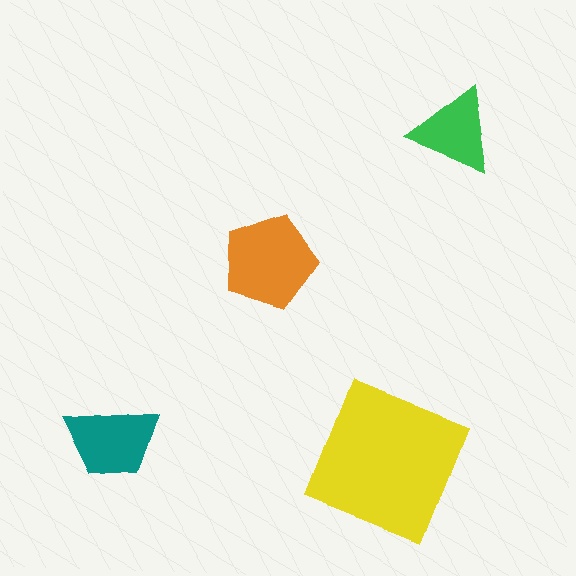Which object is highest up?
The green triangle is topmost.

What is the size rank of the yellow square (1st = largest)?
1st.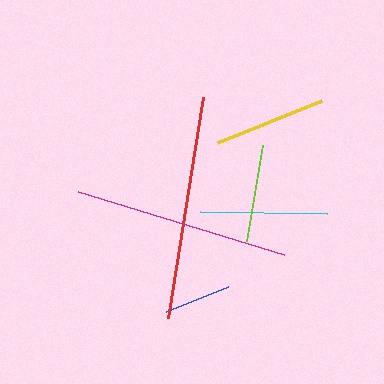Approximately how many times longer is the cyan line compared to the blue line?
The cyan line is approximately 1.9 times the length of the blue line.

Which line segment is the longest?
The red line is the longest at approximately 223 pixels.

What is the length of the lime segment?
The lime segment is approximately 97 pixels long.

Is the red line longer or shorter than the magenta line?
The red line is longer than the magenta line.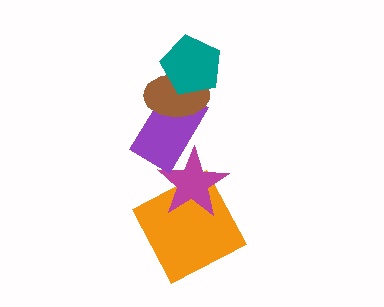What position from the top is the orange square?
The orange square is 5th from the top.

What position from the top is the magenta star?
The magenta star is 4th from the top.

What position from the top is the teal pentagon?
The teal pentagon is 1st from the top.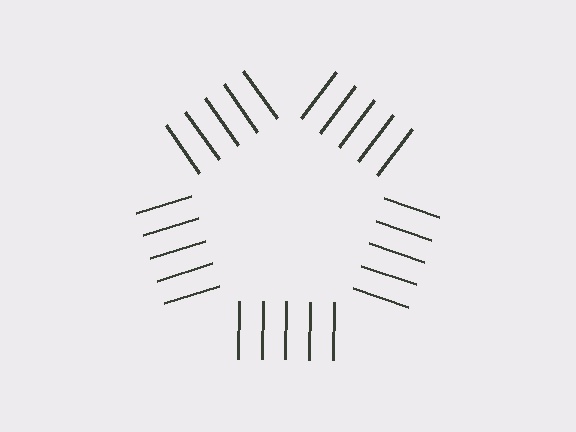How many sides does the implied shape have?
5 sides — the line-ends trace a pentagon.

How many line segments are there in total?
25 — 5 along each of the 5 edges.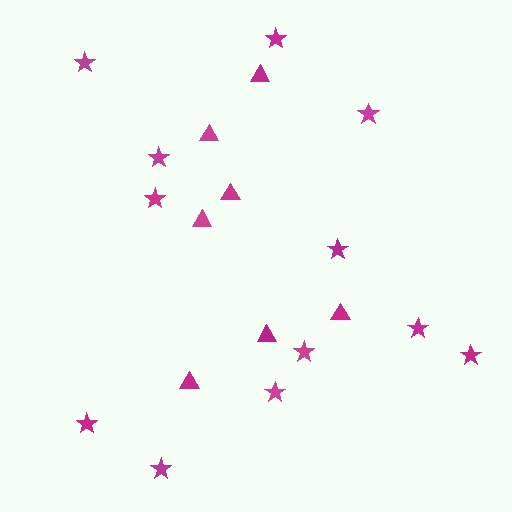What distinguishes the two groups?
There are 2 groups: one group of triangles (7) and one group of stars (12).